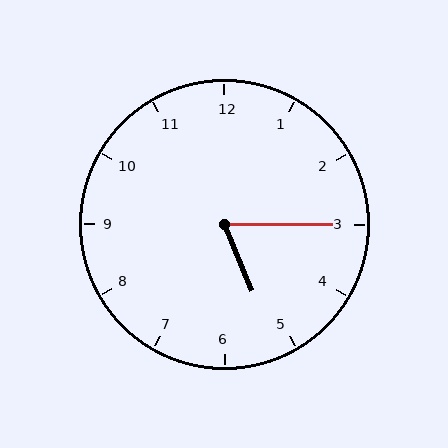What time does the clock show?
5:15.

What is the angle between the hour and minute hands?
Approximately 68 degrees.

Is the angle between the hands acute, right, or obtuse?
It is acute.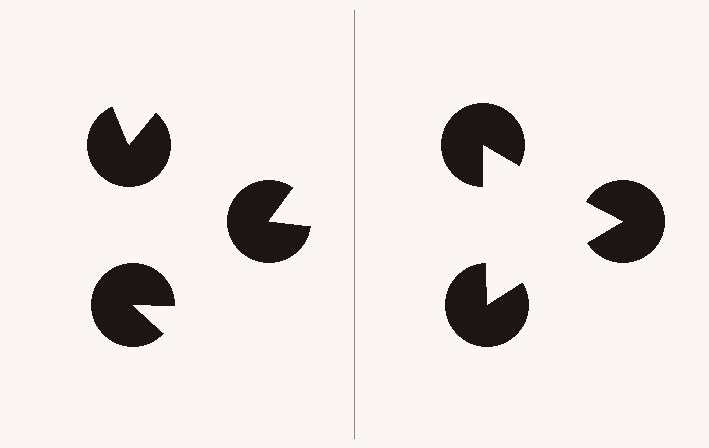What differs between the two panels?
The pac-man discs are positioned identically on both sides; only the wedge orientations differ. On the right they align to a triangle; on the left they are misaligned.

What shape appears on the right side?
An illusory triangle.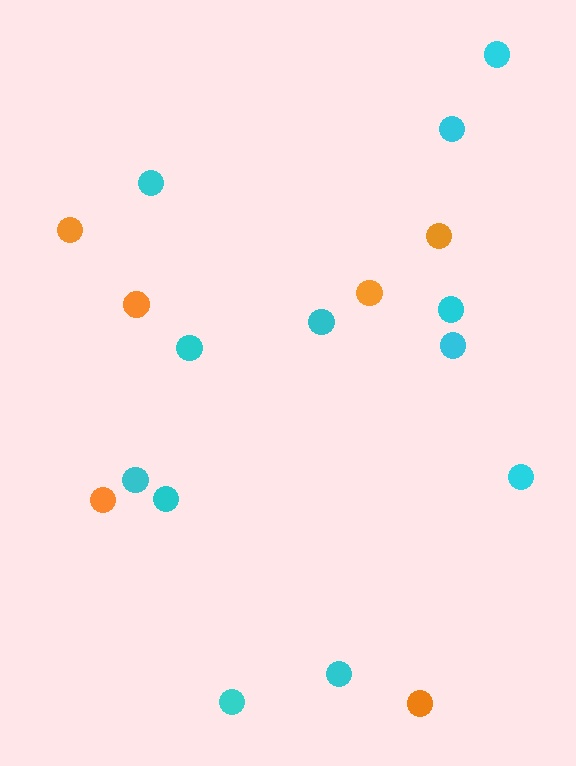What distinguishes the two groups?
There are 2 groups: one group of orange circles (6) and one group of cyan circles (12).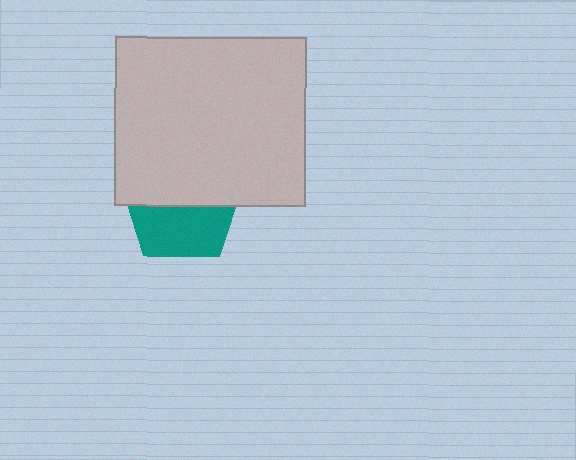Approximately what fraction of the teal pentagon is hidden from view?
Roughly 54% of the teal pentagon is hidden behind the light gray rectangle.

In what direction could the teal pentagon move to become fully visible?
The teal pentagon could move down. That would shift it out from behind the light gray rectangle entirely.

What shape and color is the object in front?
The object in front is a light gray rectangle.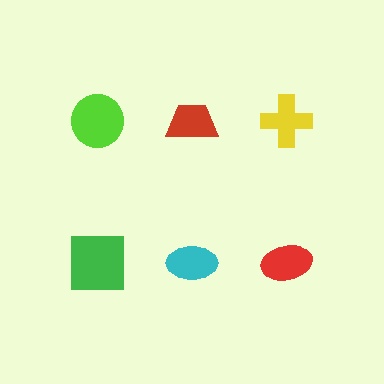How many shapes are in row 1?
3 shapes.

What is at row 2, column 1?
A green square.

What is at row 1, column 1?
A lime circle.